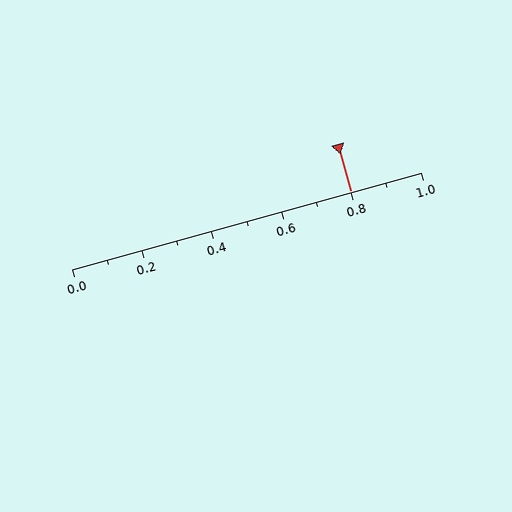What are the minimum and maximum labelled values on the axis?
The axis runs from 0.0 to 1.0.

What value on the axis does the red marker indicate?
The marker indicates approximately 0.8.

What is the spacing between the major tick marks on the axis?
The major ticks are spaced 0.2 apart.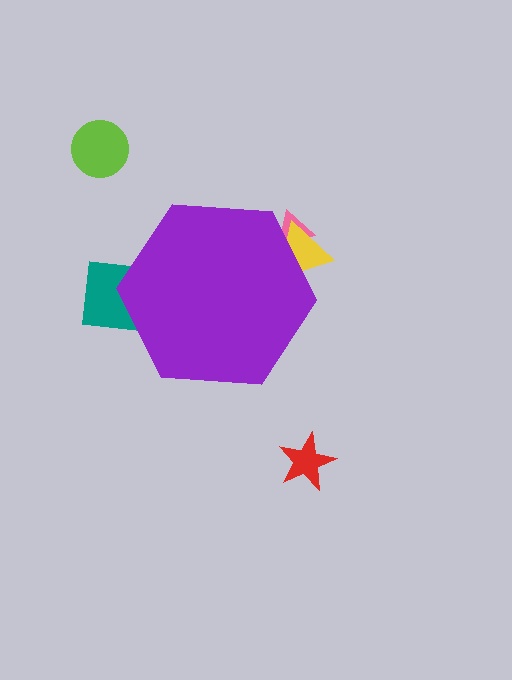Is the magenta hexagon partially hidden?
Yes, the magenta hexagon is partially hidden behind the purple hexagon.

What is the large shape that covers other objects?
A purple hexagon.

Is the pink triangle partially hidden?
Yes, the pink triangle is partially hidden behind the purple hexagon.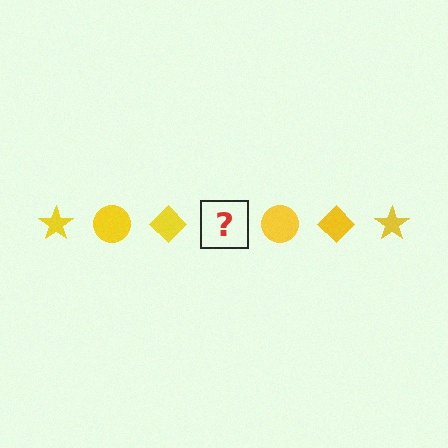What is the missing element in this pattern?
The missing element is a yellow star.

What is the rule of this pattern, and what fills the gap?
The rule is that the pattern cycles through star, circle, diamond shapes in yellow. The gap should be filled with a yellow star.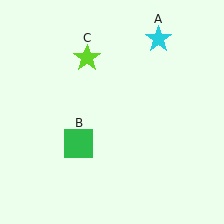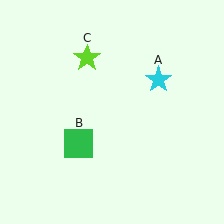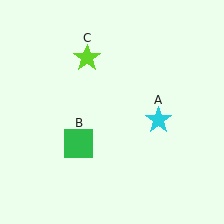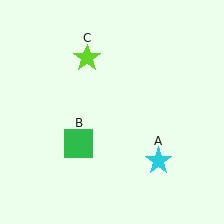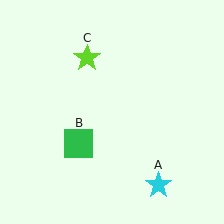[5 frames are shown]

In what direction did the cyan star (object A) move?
The cyan star (object A) moved down.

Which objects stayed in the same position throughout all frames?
Green square (object B) and lime star (object C) remained stationary.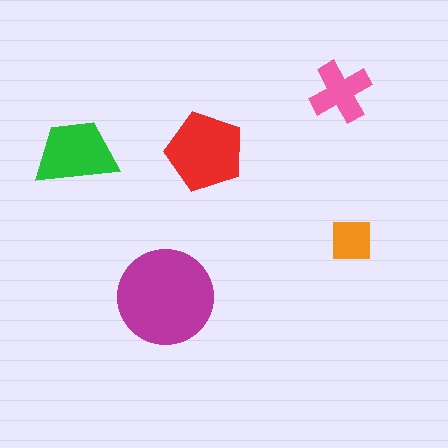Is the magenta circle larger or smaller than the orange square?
Larger.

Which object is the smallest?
The orange square.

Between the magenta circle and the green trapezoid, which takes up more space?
The magenta circle.